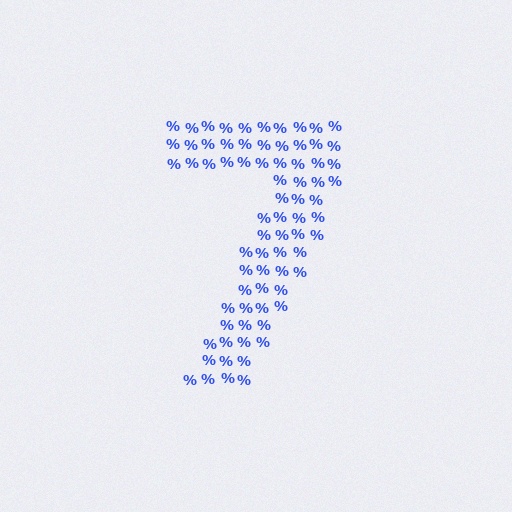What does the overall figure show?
The overall figure shows the digit 7.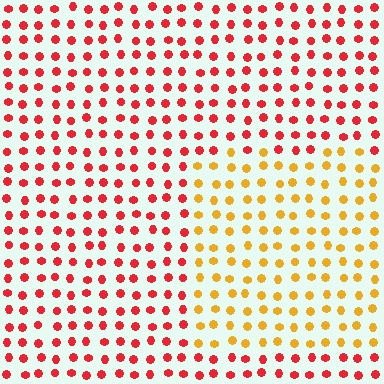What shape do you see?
I see a rectangle.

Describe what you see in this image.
The image is filled with small red elements in a uniform arrangement. A rectangle-shaped region is visible where the elements are tinted to a slightly different hue, forming a subtle color boundary.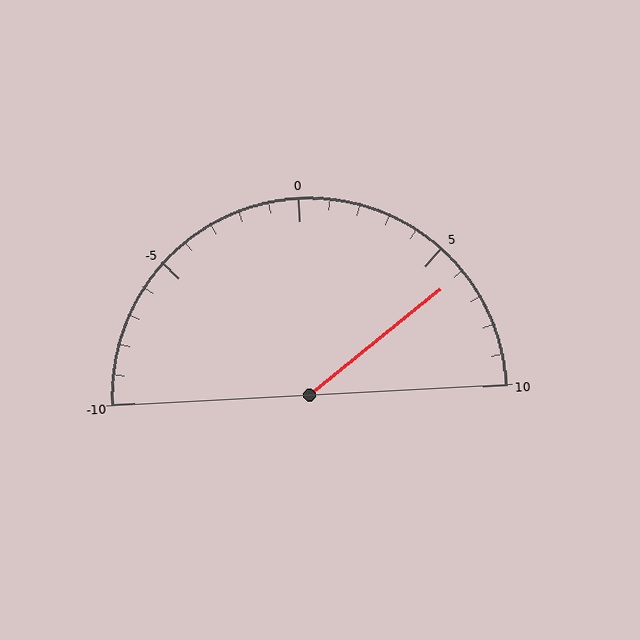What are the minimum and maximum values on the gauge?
The gauge ranges from -10 to 10.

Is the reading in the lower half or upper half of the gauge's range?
The reading is in the upper half of the range (-10 to 10).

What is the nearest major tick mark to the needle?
The nearest major tick mark is 5.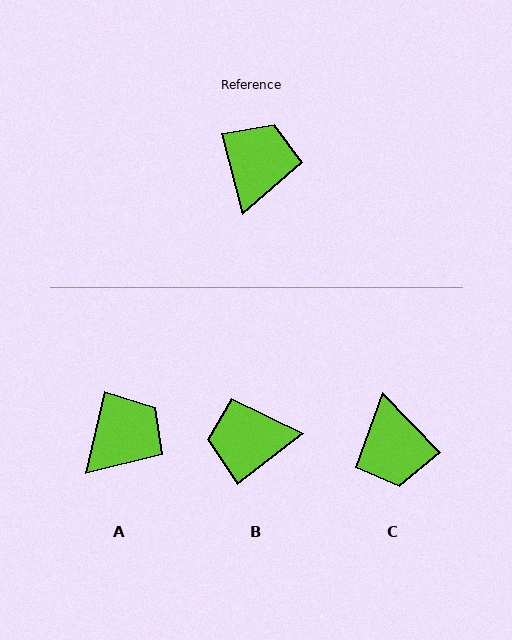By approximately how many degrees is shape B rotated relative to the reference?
Approximately 114 degrees counter-clockwise.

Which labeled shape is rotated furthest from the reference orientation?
C, about 150 degrees away.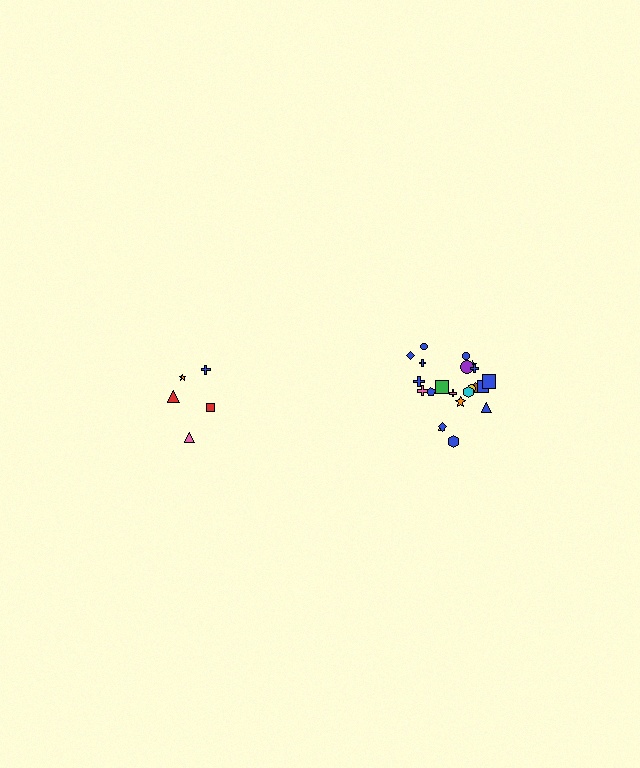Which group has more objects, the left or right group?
The right group.